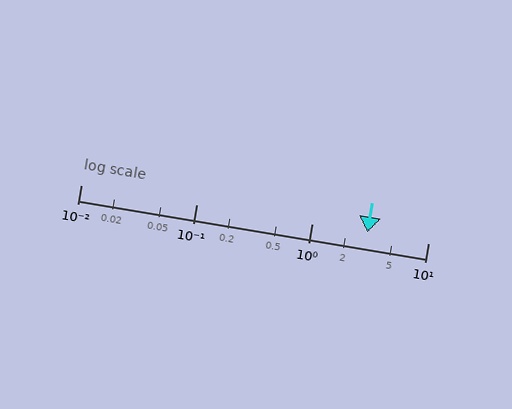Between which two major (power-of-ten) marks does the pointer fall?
The pointer is between 1 and 10.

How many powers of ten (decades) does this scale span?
The scale spans 3 decades, from 0.01 to 10.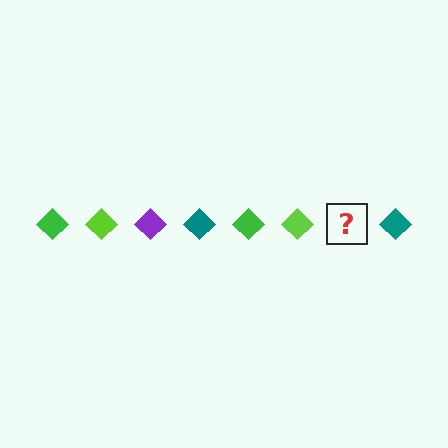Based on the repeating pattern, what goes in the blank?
The blank should be a purple diamond.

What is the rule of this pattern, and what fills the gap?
The rule is that the pattern cycles through green, lime, purple, teal diamonds. The gap should be filled with a purple diamond.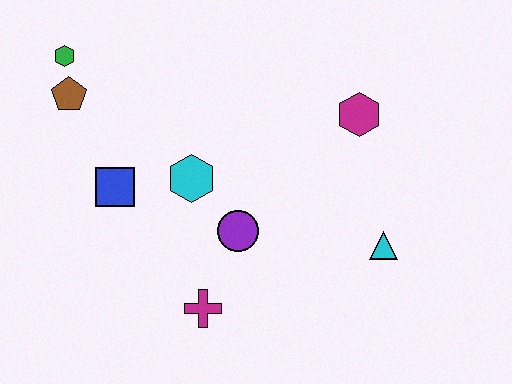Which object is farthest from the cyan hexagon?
The cyan triangle is farthest from the cyan hexagon.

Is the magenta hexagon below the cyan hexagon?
No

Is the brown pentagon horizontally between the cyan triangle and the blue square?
No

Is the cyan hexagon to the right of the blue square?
Yes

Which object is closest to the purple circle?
The cyan hexagon is closest to the purple circle.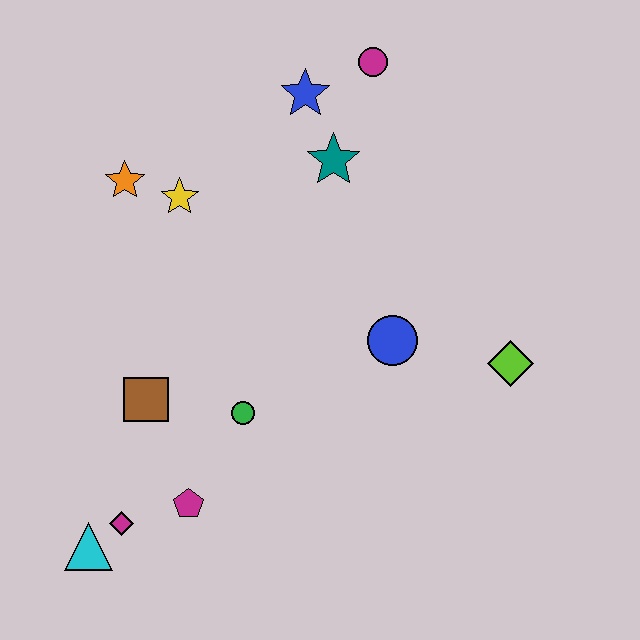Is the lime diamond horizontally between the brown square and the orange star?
No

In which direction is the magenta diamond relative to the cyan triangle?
The magenta diamond is to the right of the cyan triangle.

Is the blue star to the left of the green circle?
No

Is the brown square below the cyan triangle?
No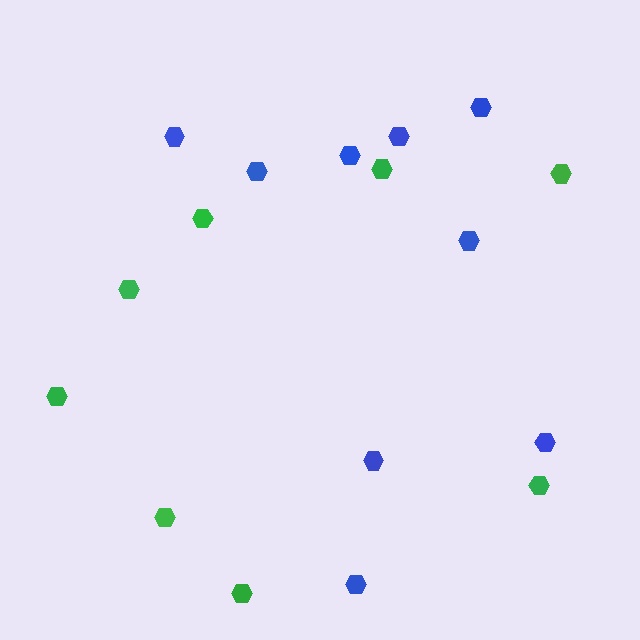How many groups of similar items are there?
There are 2 groups: one group of blue hexagons (9) and one group of green hexagons (8).